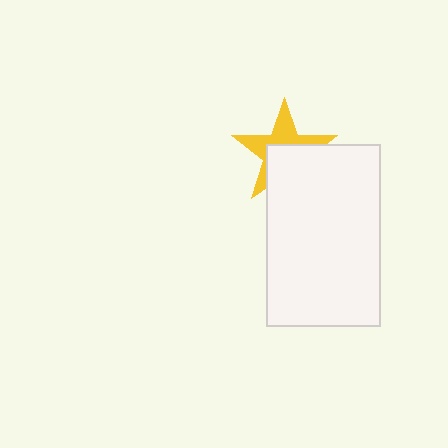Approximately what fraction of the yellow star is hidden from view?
Roughly 52% of the yellow star is hidden behind the white rectangle.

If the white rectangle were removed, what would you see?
You would see the complete yellow star.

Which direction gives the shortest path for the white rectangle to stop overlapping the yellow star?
Moving down gives the shortest separation.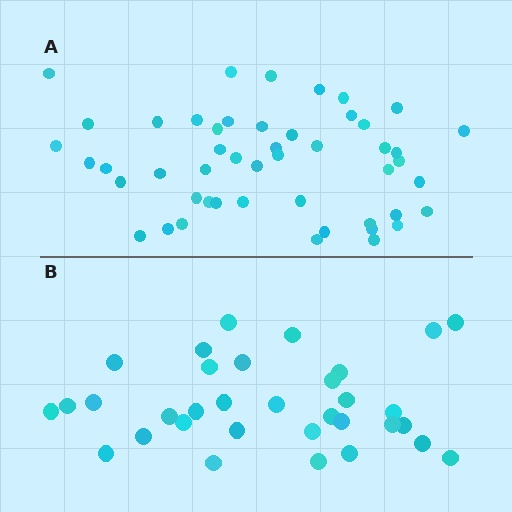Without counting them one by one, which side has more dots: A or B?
Region A (the top region) has more dots.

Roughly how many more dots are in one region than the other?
Region A has approximately 15 more dots than region B.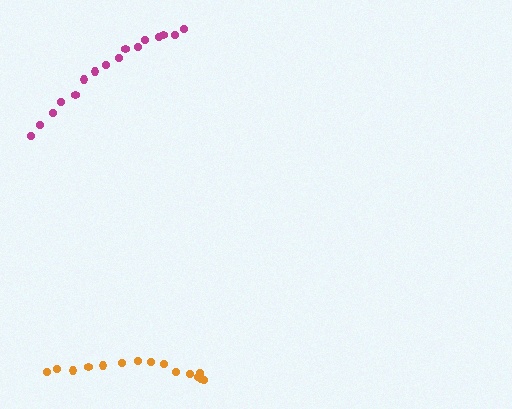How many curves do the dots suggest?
There are 2 distinct paths.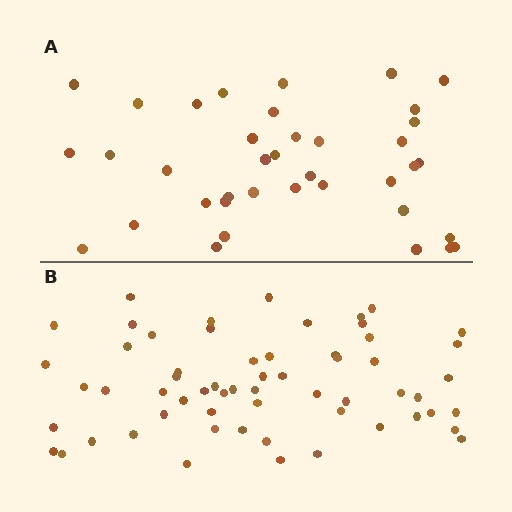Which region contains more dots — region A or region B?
Region B (the bottom region) has more dots.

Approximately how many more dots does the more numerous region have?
Region B has approximately 20 more dots than region A.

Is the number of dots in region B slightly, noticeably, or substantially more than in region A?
Region B has substantially more. The ratio is roughly 1.6 to 1.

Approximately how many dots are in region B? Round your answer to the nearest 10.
About 60 dots.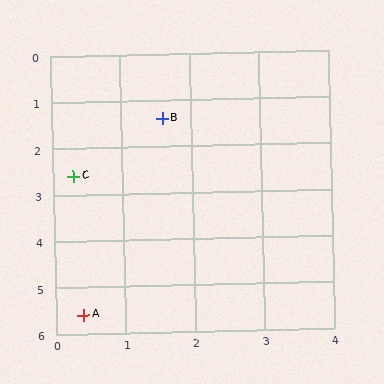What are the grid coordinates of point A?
Point A is at approximately (0.4, 5.6).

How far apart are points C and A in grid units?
Points C and A are about 3.0 grid units apart.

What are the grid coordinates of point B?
Point B is at approximately (1.6, 1.4).